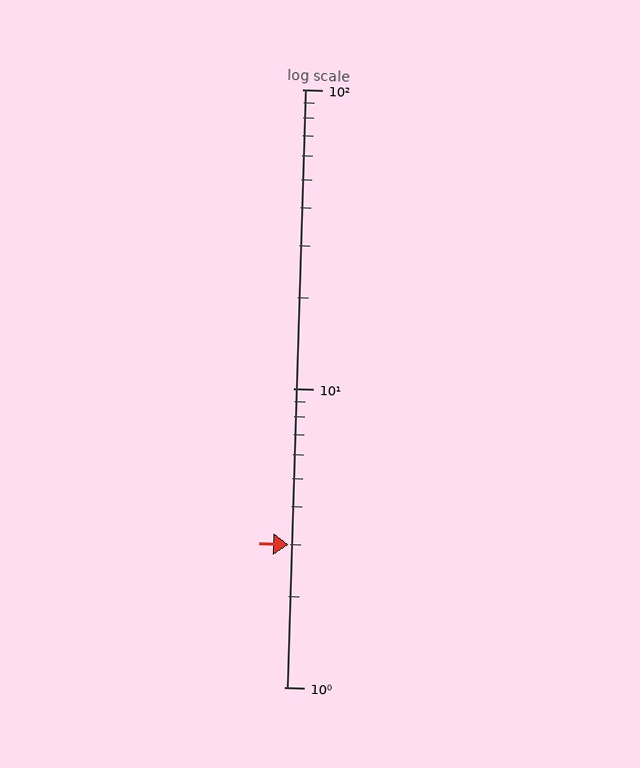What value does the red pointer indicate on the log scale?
The pointer indicates approximately 3.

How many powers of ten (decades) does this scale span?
The scale spans 2 decades, from 1 to 100.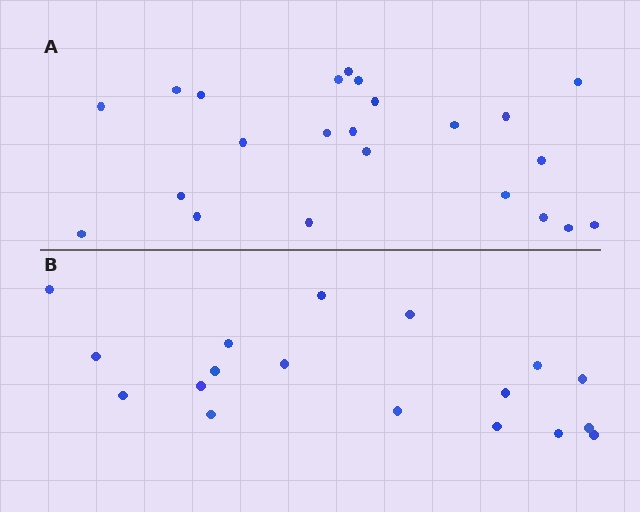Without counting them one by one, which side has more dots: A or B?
Region A (the top region) has more dots.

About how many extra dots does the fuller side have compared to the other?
Region A has about 5 more dots than region B.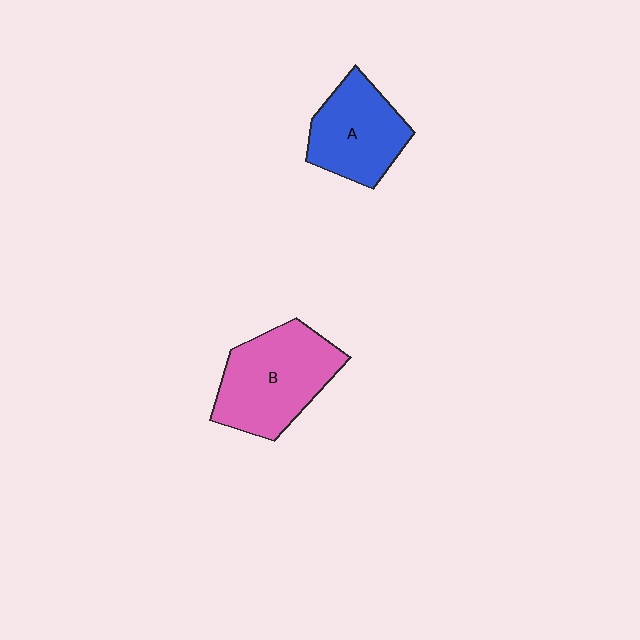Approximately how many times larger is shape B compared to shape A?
Approximately 1.3 times.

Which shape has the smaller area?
Shape A (blue).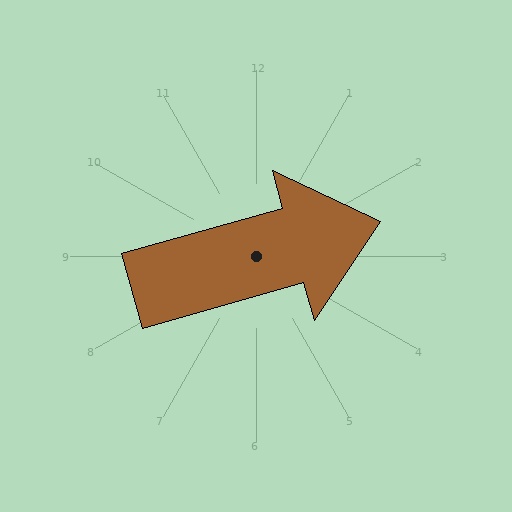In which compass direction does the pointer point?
East.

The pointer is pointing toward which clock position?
Roughly 2 o'clock.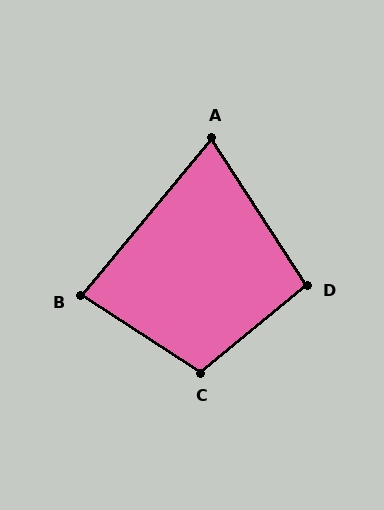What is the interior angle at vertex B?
Approximately 83 degrees (acute).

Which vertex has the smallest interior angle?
A, at approximately 73 degrees.